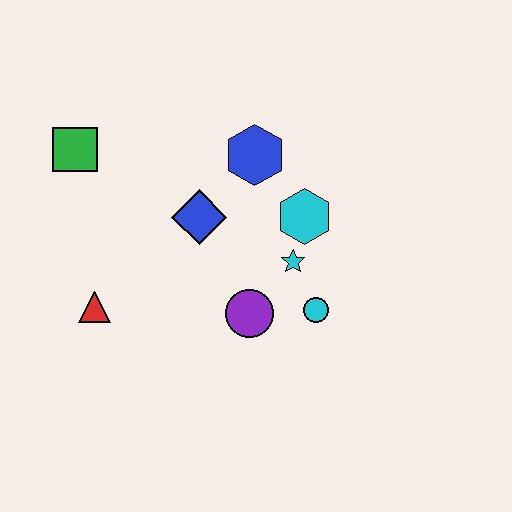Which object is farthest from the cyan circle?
The green square is farthest from the cyan circle.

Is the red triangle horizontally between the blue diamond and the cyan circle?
No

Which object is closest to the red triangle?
The blue diamond is closest to the red triangle.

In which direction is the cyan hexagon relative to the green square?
The cyan hexagon is to the right of the green square.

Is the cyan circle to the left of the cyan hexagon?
No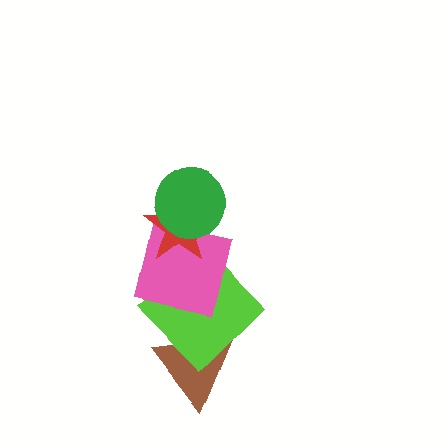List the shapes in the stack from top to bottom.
From top to bottom: the green circle, the red star, the pink square, the lime diamond, the brown triangle.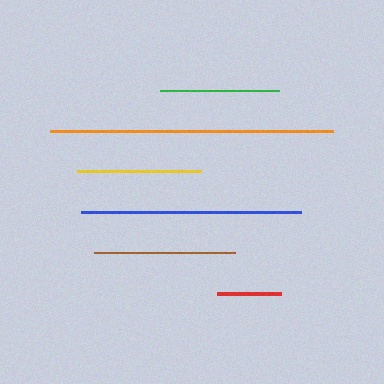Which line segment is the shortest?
The red line is the shortest at approximately 64 pixels.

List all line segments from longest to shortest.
From longest to shortest: orange, blue, brown, yellow, green, red.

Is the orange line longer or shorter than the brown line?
The orange line is longer than the brown line.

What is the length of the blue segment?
The blue segment is approximately 220 pixels long.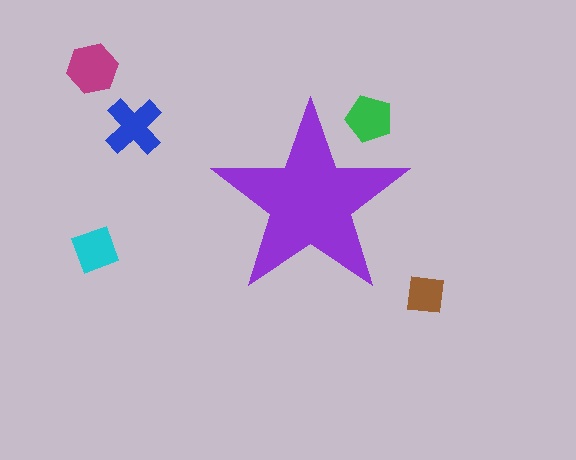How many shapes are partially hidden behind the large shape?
1 shape is partially hidden.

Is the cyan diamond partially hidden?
No, the cyan diamond is fully visible.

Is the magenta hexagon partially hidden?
No, the magenta hexagon is fully visible.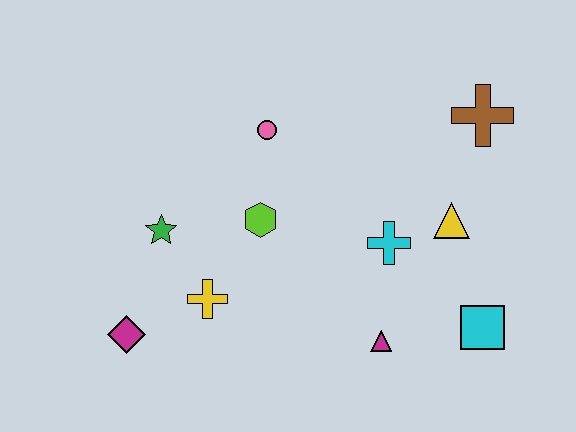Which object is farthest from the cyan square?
The magenta diamond is farthest from the cyan square.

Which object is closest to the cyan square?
The magenta triangle is closest to the cyan square.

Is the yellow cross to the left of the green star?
No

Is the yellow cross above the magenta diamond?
Yes